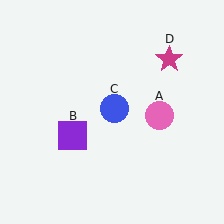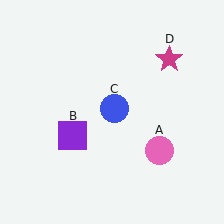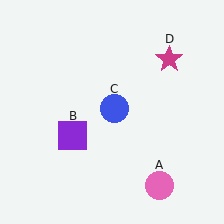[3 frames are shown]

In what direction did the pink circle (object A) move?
The pink circle (object A) moved down.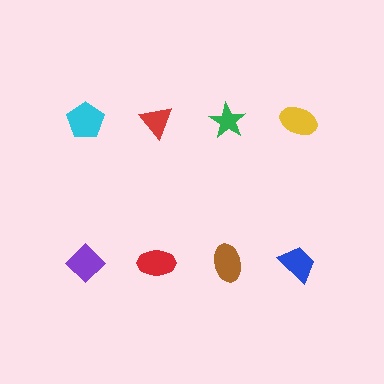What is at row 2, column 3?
A brown ellipse.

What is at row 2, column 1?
A purple diamond.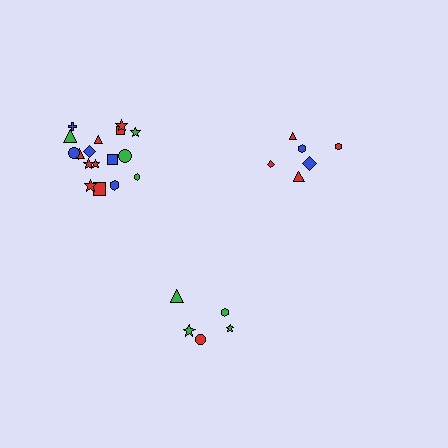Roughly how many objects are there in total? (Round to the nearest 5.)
Roughly 30 objects in total.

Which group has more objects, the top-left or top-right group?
The top-left group.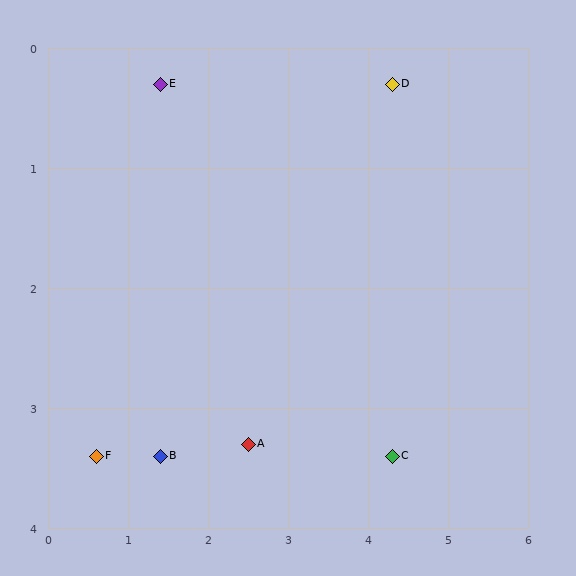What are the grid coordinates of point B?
Point B is at approximately (1.4, 3.4).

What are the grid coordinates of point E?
Point E is at approximately (1.4, 0.3).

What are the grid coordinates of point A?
Point A is at approximately (2.5, 3.3).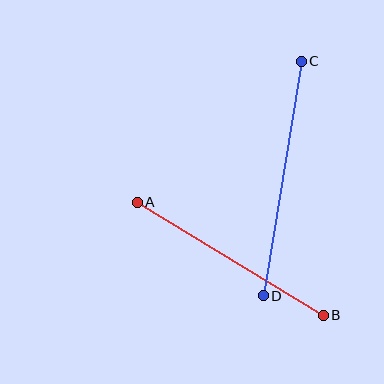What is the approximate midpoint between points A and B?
The midpoint is at approximately (230, 259) pixels.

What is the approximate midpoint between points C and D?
The midpoint is at approximately (282, 178) pixels.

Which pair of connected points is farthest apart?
Points C and D are farthest apart.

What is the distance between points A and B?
The distance is approximately 218 pixels.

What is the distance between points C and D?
The distance is approximately 238 pixels.